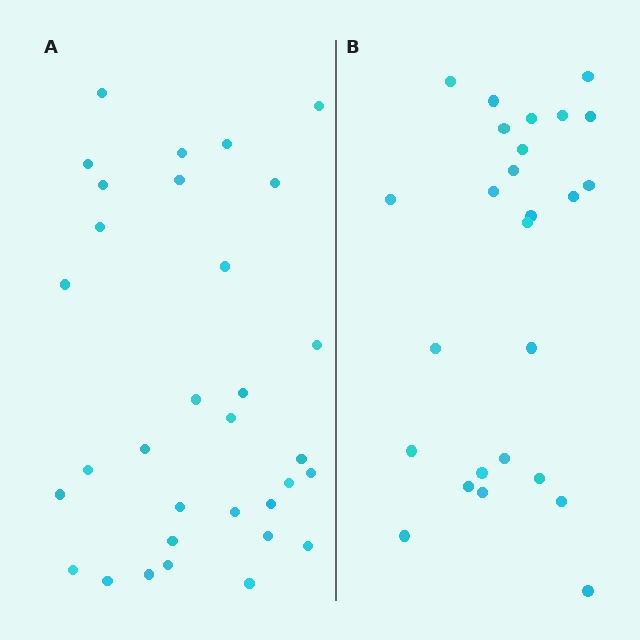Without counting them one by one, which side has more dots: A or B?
Region A (the left region) has more dots.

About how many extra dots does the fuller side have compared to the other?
Region A has about 6 more dots than region B.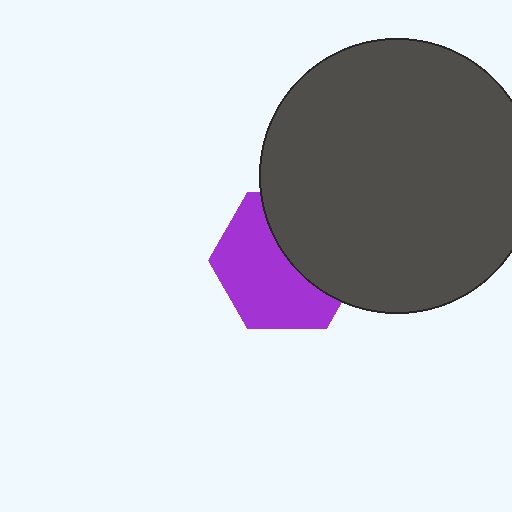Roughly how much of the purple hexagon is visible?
About half of it is visible (roughly 57%).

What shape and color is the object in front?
The object in front is a dark gray circle.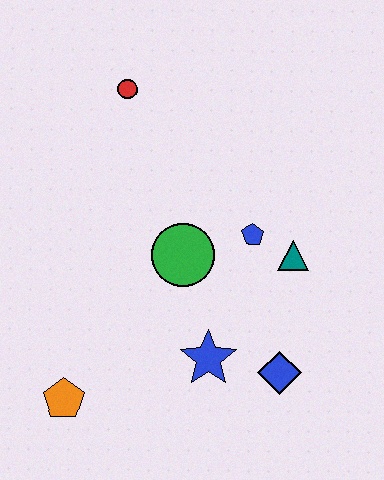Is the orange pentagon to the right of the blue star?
No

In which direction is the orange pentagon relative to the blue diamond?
The orange pentagon is to the left of the blue diamond.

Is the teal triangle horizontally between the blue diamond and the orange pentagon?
No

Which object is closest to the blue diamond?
The blue star is closest to the blue diamond.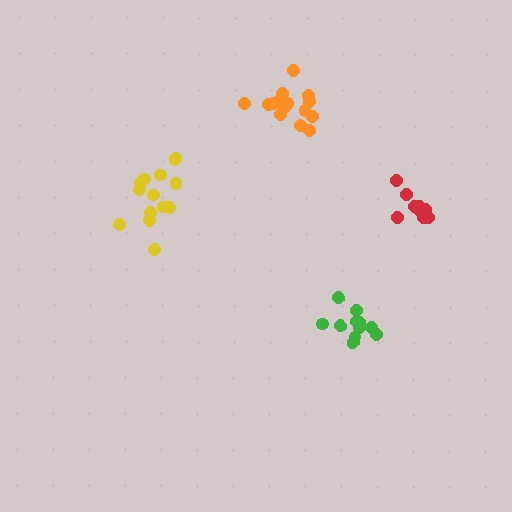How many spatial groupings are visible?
There are 4 spatial groupings.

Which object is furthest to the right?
The red cluster is rightmost.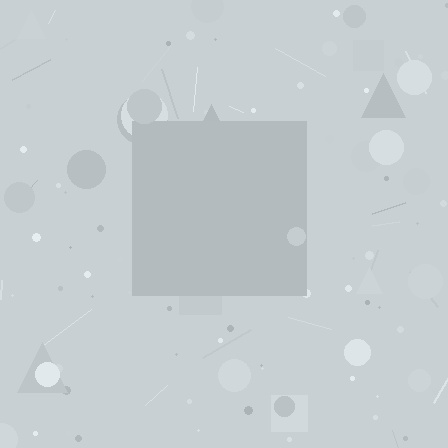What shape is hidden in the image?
A square is hidden in the image.